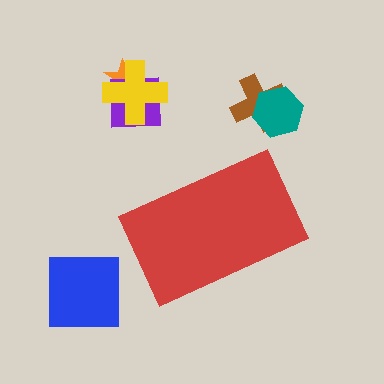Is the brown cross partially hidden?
No, the brown cross is fully visible.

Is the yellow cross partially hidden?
No, the yellow cross is fully visible.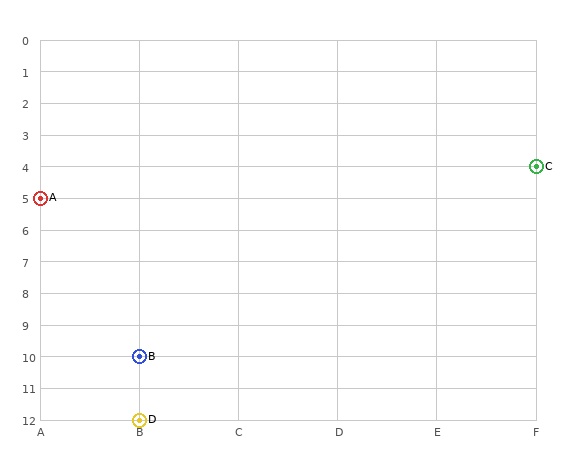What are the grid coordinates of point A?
Point A is at grid coordinates (A, 5).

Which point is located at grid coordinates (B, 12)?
Point D is at (B, 12).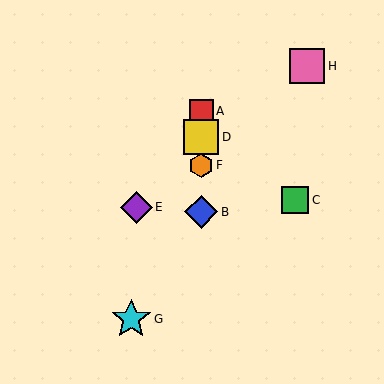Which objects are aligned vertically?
Objects A, B, D, F are aligned vertically.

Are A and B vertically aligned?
Yes, both are at x≈201.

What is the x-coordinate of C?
Object C is at x≈295.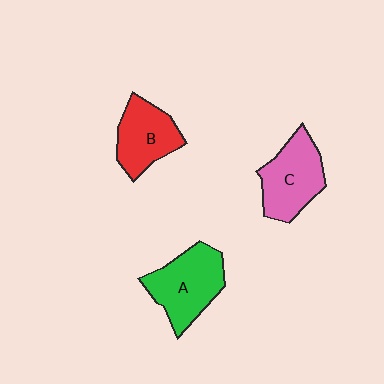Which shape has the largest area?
Shape A (green).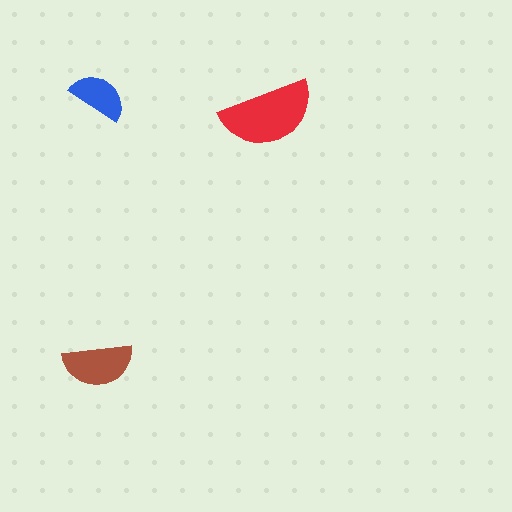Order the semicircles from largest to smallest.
the red one, the brown one, the blue one.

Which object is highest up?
The blue semicircle is topmost.